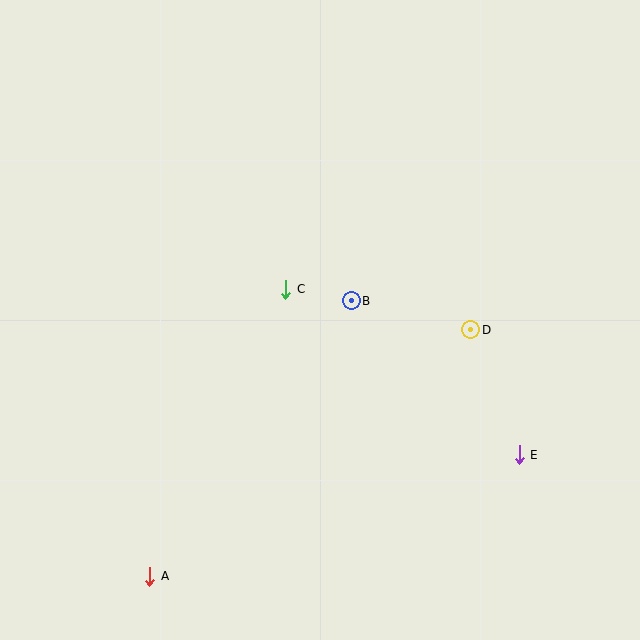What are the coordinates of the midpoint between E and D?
The midpoint between E and D is at (495, 392).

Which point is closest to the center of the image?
Point B at (351, 301) is closest to the center.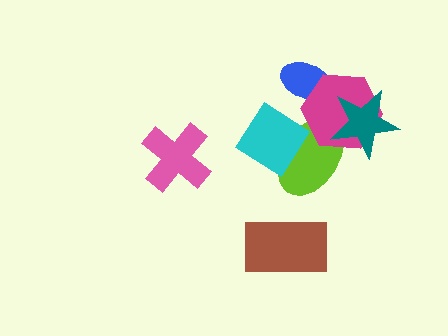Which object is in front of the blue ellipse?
The magenta hexagon is in front of the blue ellipse.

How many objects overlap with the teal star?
2 objects overlap with the teal star.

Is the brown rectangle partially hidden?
No, no other shape covers it.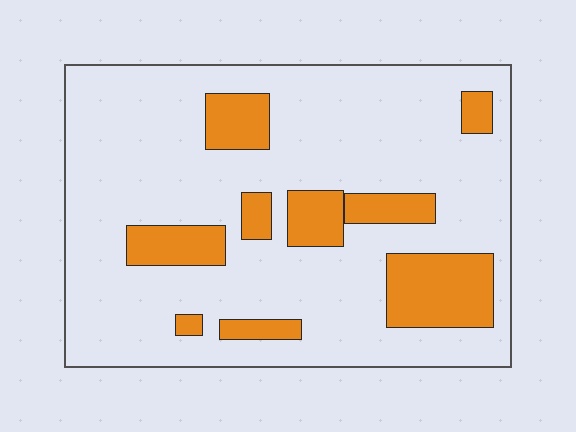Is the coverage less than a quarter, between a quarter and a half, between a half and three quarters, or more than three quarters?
Less than a quarter.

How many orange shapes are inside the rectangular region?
9.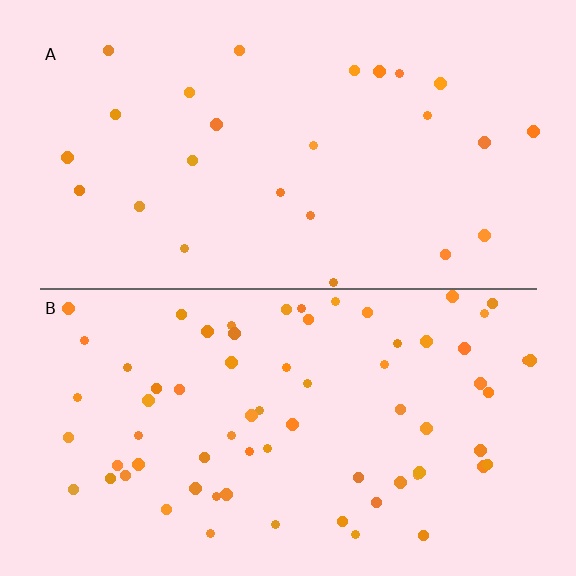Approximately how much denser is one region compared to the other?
Approximately 2.8× — region B over region A.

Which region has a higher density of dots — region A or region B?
B (the bottom).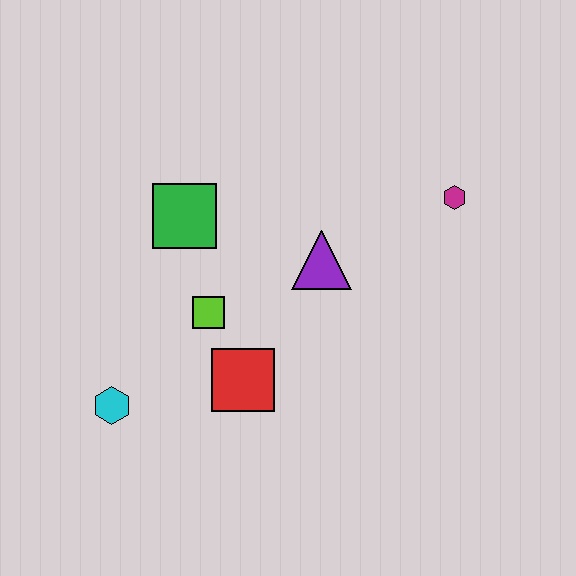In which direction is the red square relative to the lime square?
The red square is below the lime square.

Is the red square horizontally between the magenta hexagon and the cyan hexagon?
Yes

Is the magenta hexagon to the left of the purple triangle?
No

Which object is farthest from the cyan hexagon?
The magenta hexagon is farthest from the cyan hexagon.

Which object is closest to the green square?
The lime square is closest to the green square.